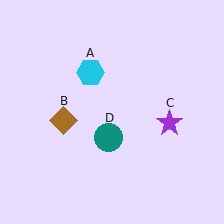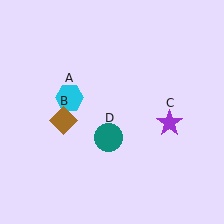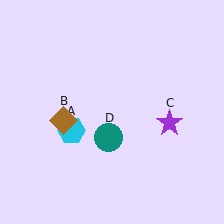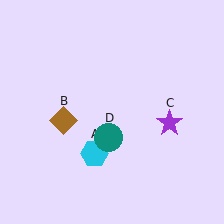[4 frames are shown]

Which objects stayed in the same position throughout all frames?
Brown diamond (object B) and purple star (object C) and teal circle (object D) remained stationary.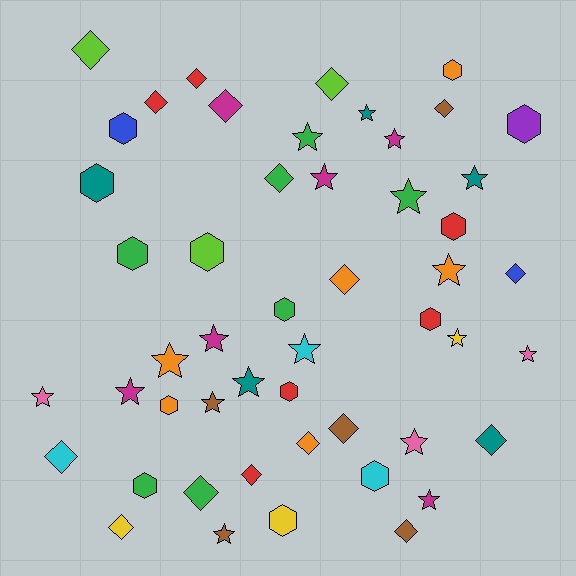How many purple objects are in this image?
There is 1 purple object.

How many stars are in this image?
There are 19 stars.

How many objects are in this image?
There are 50 objects.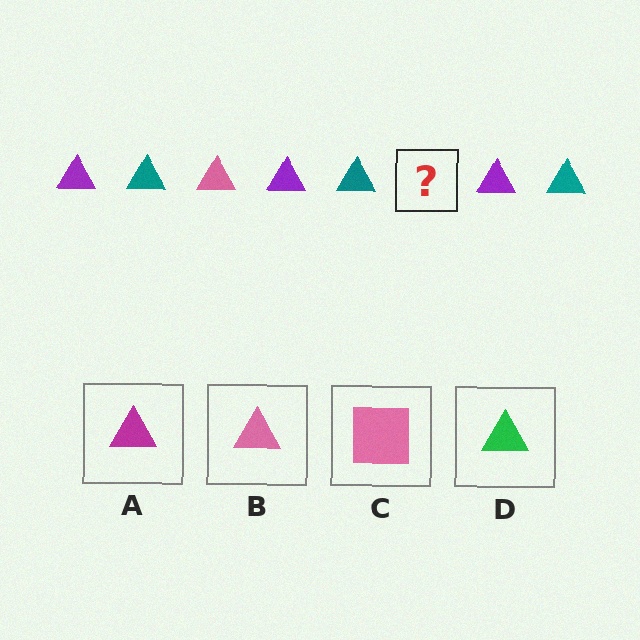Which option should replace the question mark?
Option B.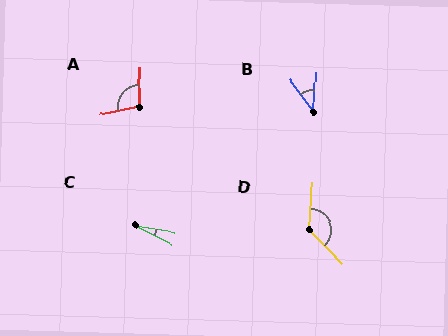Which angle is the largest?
D, at approximately 132 degrees.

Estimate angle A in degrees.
Approximately 101 degrees.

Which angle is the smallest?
C, at approximately 17 degrees.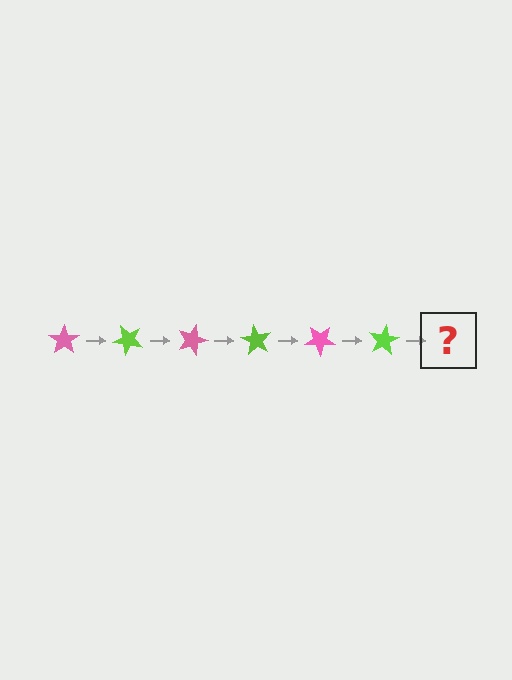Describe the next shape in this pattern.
It should be a pink star, rotated 270 degrees from the start.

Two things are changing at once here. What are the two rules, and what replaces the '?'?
The two rules are that it rotates 45 degrees each step and the color cycles through pink and lime. The '?' should be a pink star, rotated 270 degrees from the start.